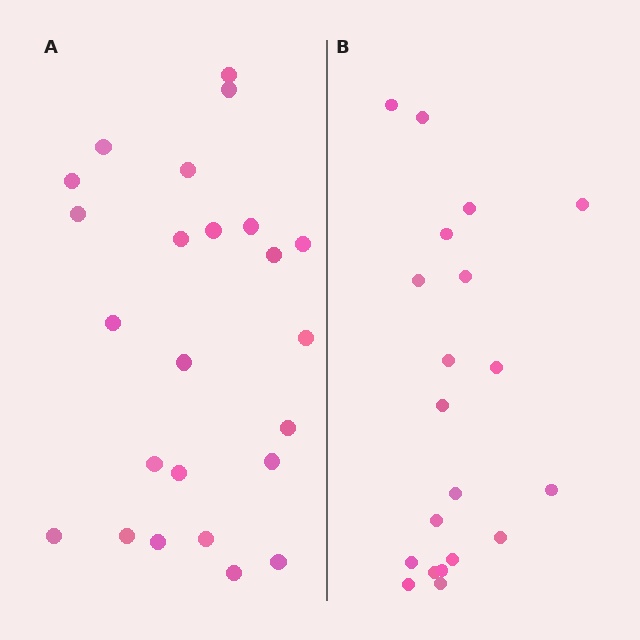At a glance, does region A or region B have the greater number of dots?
Region A (the left region) has more dots.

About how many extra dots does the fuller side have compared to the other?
Region A has about 4 more dots than region B.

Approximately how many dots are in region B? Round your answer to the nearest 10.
About 20 dots.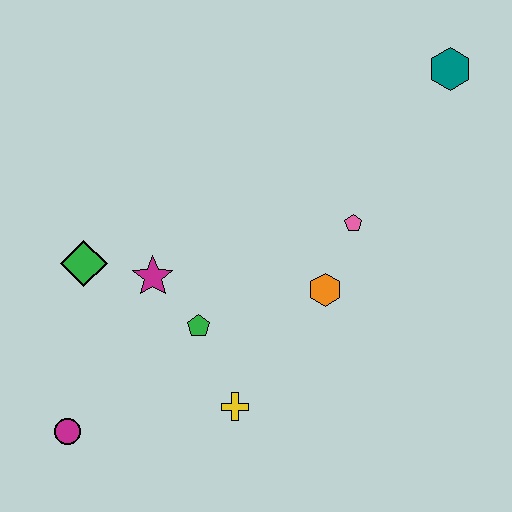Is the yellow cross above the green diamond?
No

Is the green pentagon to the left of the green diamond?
No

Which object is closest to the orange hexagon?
The pink pentagon is closest to the orange hexagon.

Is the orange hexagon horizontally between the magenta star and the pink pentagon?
Yes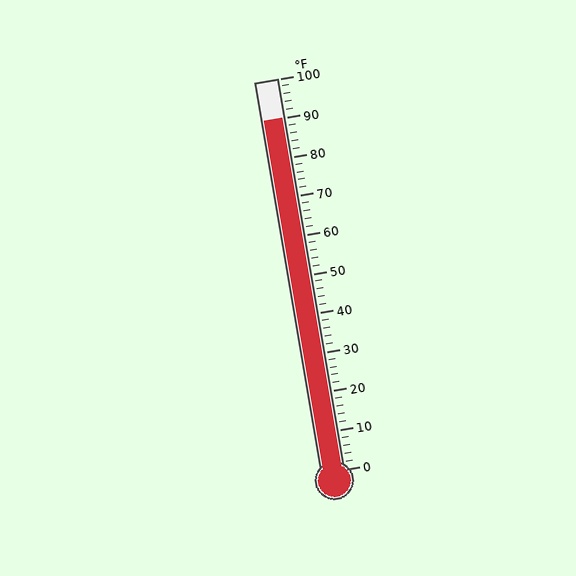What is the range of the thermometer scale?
The thermometer scale ranges from 0°F to 100°F.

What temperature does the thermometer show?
The thermometer shows approximately 90°F.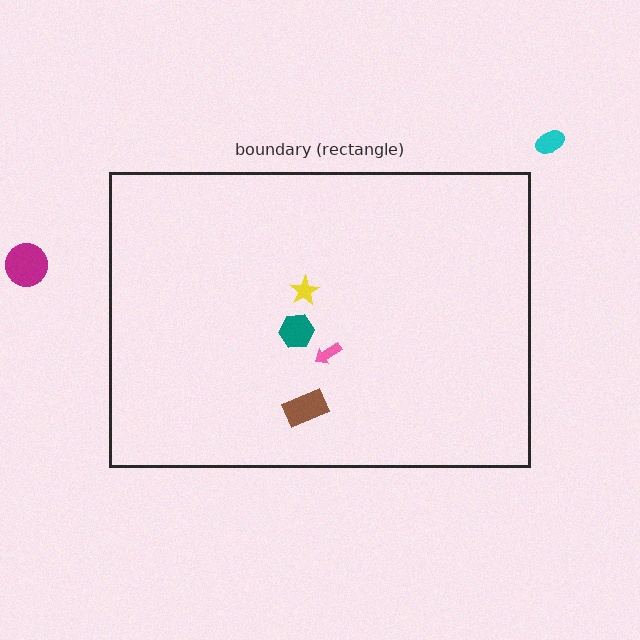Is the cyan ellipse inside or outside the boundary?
Outside.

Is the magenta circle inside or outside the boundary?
Outside.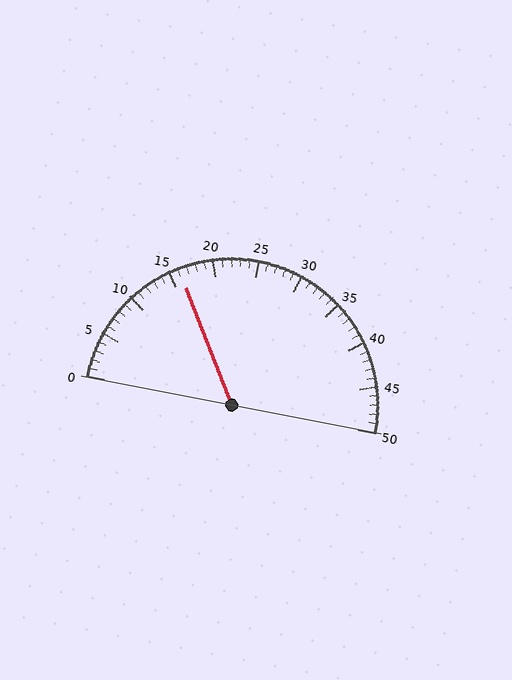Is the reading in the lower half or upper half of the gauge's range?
The reading is in the lower half of the range (0 to 50).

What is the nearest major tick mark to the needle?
The nearest major tick mark is 15.